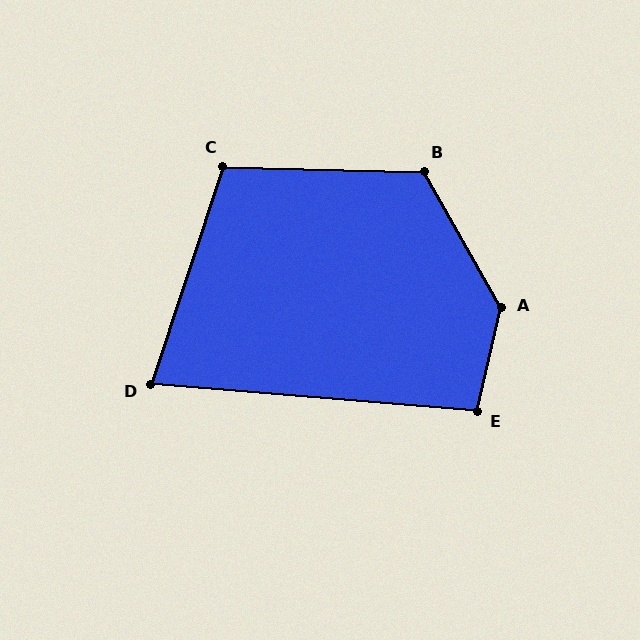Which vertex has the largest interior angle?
A, at approximately 137 degrees.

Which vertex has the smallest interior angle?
D, at approximately 76 degrees.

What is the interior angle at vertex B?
Approximately 121 degrees (obtuse).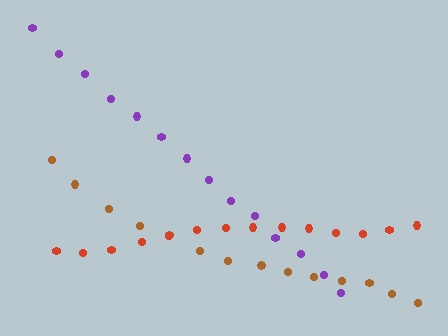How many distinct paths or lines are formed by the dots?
There are 3 distinct paths.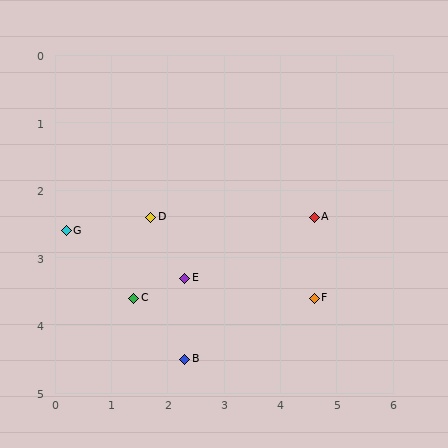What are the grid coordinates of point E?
Point E is at approximately (2.3, 3.3).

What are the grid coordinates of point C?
Point C is at approximately (1.4, 3.6).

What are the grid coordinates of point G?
Point G is at approximately (0.2, 2.6).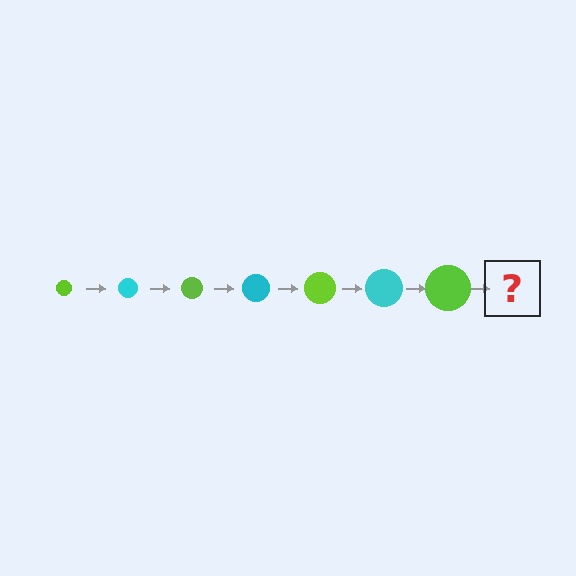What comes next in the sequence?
The next element should be a cyan circle, larger than the previous one.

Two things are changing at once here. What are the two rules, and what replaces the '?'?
The two rules are that the circle grows larger each step and the color cycles through lime and cyan. The '?' should be a cyan circle, larger than the previous one.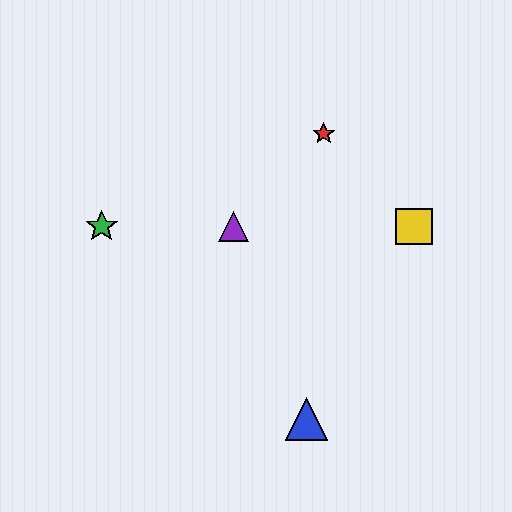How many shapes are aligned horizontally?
3 shapes (the green star, the yellow square, the purple triangle) are aligned horizontally.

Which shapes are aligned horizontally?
The green star, the yellow square, the purple triangle are aligned horizontally.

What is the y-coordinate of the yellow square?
The yellow square is at y≈227.